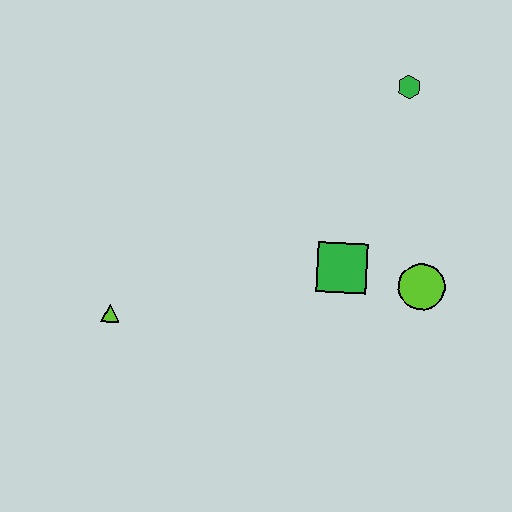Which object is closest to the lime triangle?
The green square is closest to the lime triangle.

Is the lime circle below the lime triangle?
No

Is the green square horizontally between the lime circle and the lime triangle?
Yes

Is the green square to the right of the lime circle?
No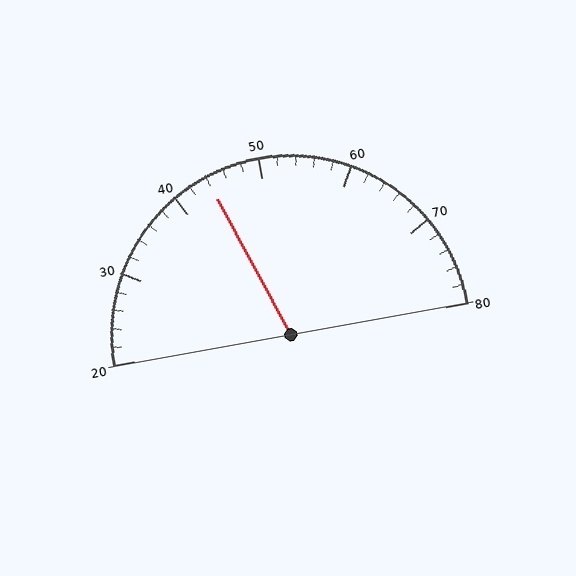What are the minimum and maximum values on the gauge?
The gauge ranges from 20 to 80.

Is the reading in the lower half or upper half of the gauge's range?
The reading is in the lower half of the range (20 to 80).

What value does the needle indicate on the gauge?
The needle indicates approximately 44.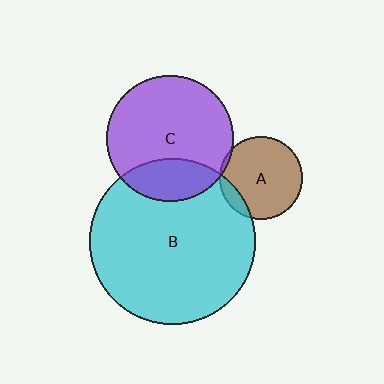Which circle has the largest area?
Circle B (cyan).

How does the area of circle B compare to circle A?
Approximately 4.0 times.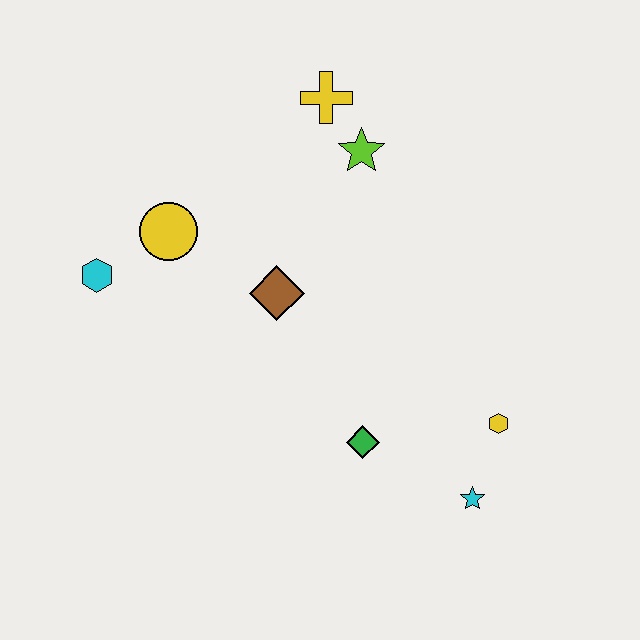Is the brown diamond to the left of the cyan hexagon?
No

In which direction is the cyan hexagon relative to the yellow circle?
The cyan hexagon is to the left of the yellow circle.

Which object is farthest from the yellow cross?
The cyan star is farthest from the yellow cross.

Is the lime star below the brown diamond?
No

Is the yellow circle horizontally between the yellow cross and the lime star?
No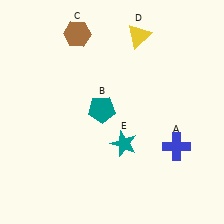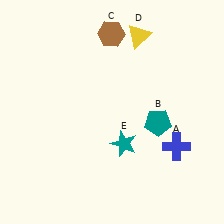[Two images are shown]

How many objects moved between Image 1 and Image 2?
2 objects moved between the two images.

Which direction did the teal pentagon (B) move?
The teal pentagon (B) moved right.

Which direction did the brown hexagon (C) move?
The brown hexagon (C) moved right.